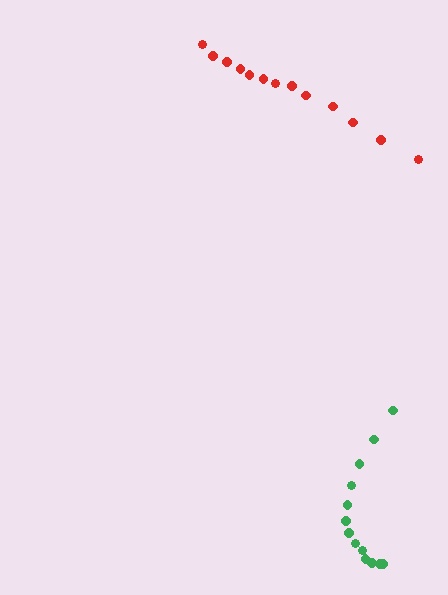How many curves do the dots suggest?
There are 2 distinct paths.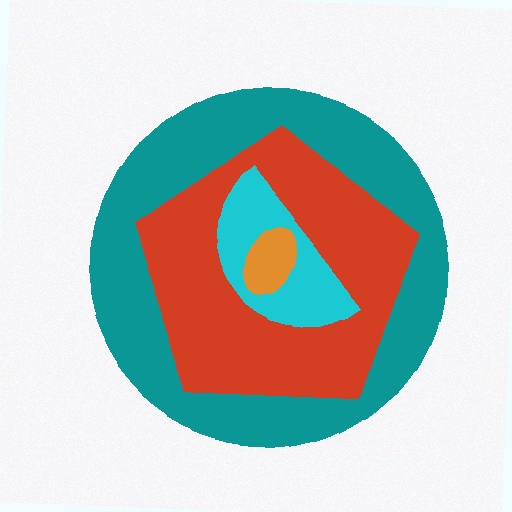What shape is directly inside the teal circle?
The red pentagon.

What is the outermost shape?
The teal circle.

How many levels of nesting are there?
4.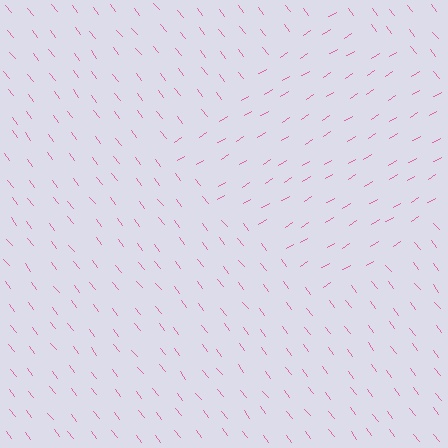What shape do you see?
I see a diamond.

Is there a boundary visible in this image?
Yes, there is a texture boundary formed by a change in line orientation.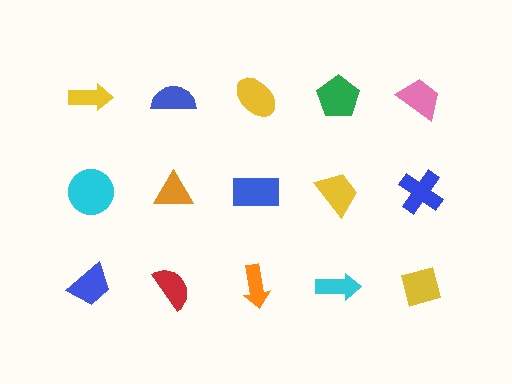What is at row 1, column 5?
A pink trapezoid.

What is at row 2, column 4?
A yellow trapezoid.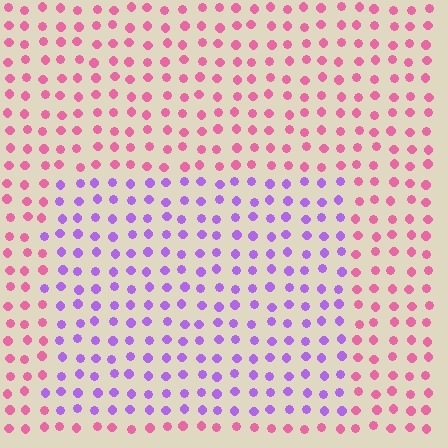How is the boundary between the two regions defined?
The boundary is defined purely by a slight shift in hue (about 58 degrees). Spacing, size, and orientation are identical on both sides.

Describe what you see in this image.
The image is filled with small pink elements in a uniform arrangement. A rectangle-shaped region is visible where the elements are tinted to a slightly different hue, forming a subtle color boundary.